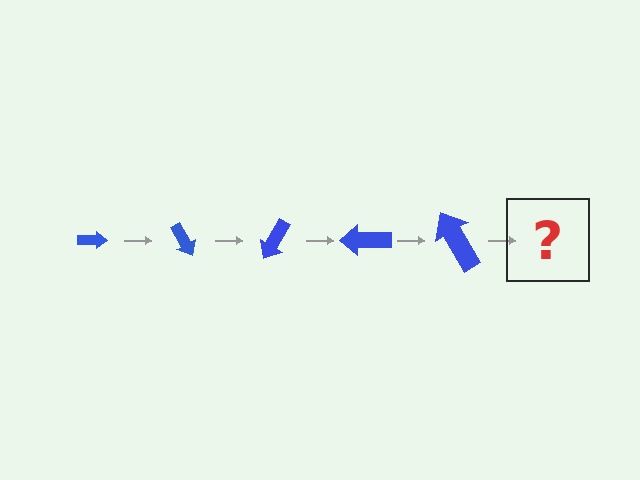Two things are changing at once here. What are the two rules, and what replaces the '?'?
The two rules are that the arrow grows larger each step and it rotates 60 degrees each step. The '?' should be an arrow, larger than the previous one and rotated 300 degrees from the start.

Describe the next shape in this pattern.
It should be an arrow, larger than the previous one and rotated 300 degrees from the start.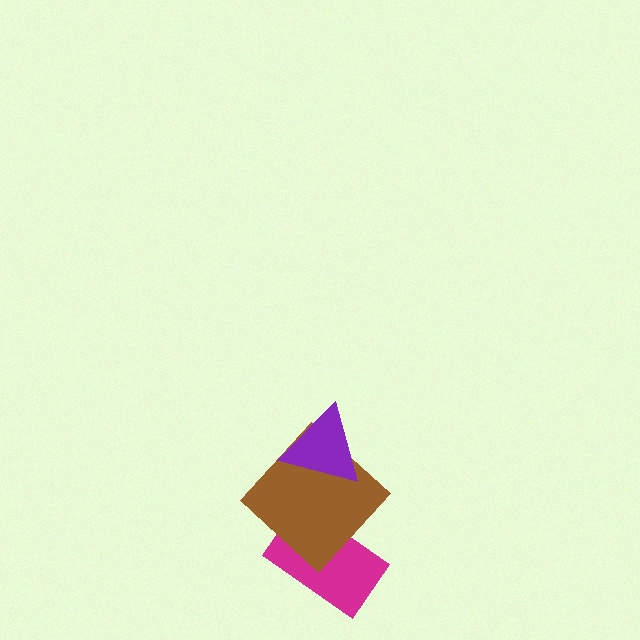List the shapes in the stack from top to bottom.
From top to bottom: the purple triangle, the brown diamond, the magenta rectangle.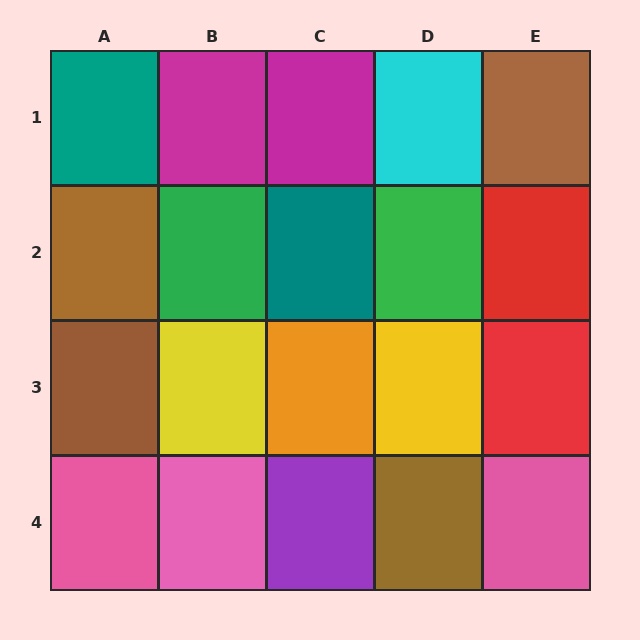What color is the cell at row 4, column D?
Brown.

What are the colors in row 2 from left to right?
Brown, green, teal, green, red.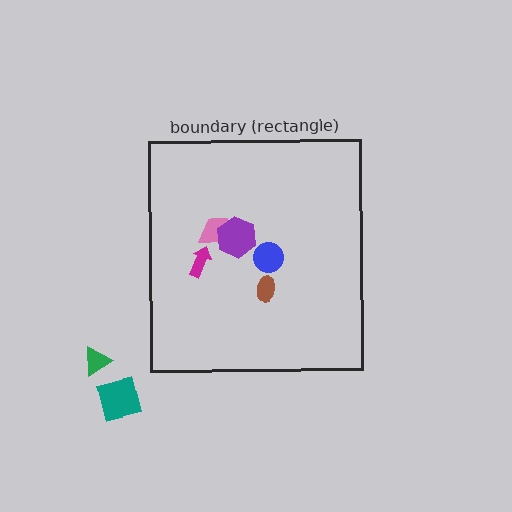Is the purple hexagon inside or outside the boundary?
Inside.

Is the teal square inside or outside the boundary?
Outside.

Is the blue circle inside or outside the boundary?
Inside.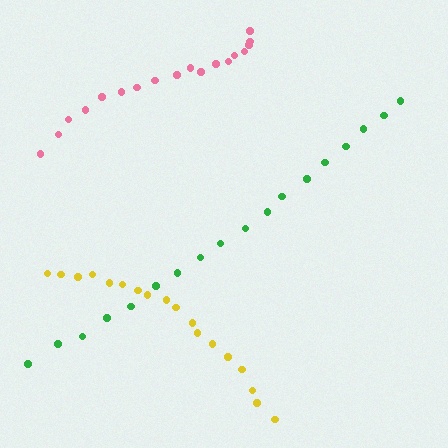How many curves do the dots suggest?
There are 3 distinct paths.